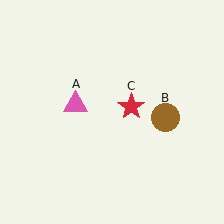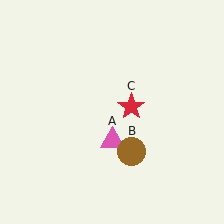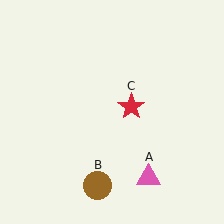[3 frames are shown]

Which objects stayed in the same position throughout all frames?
Red star (object C) remained stationary.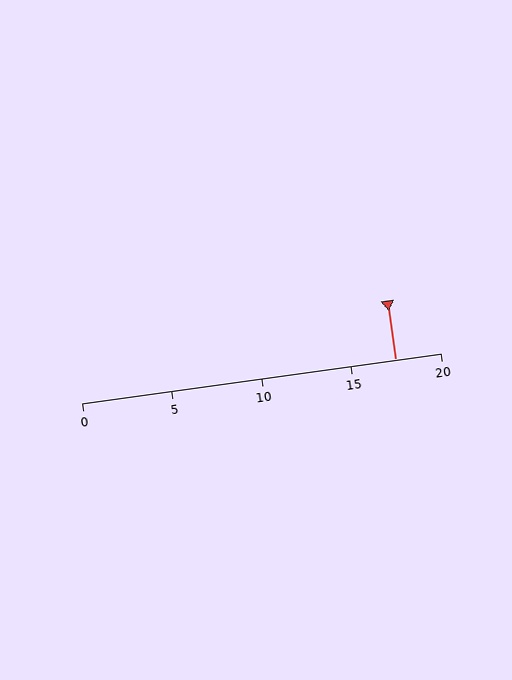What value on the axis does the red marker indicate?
The marker indicates approximately 17.5.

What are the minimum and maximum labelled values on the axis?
The axis runs from 0 to 20.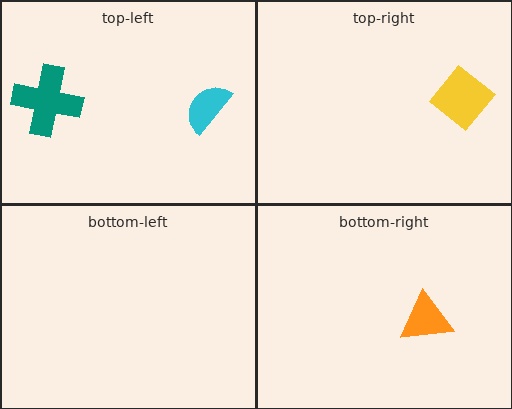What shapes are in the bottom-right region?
The orange triangle.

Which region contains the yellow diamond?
The top-right region.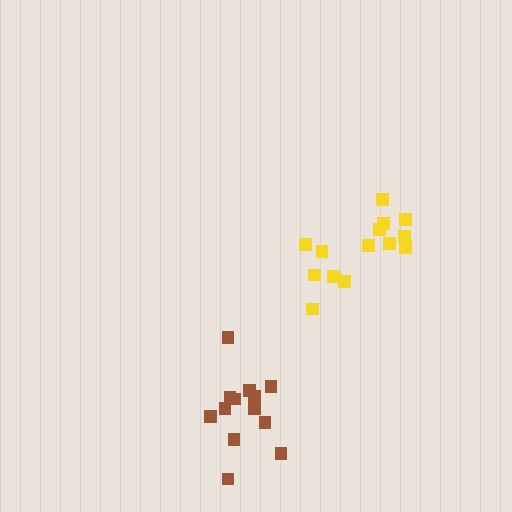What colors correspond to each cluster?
The clusters are colored: yellow, brown.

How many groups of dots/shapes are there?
There are 2 groups.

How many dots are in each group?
Group 1: 14 dots, Group 2: 13 dots (27 total).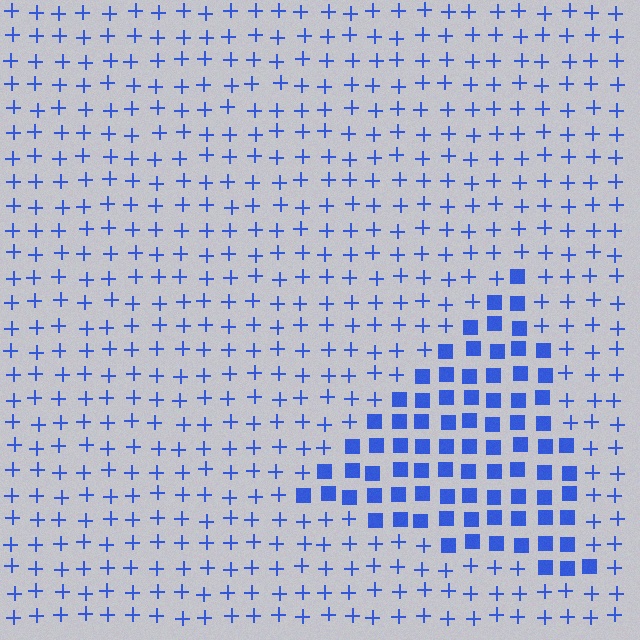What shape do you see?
I see a triangle.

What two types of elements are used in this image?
The image uses squares inside the triangle region and plus signs outside it.